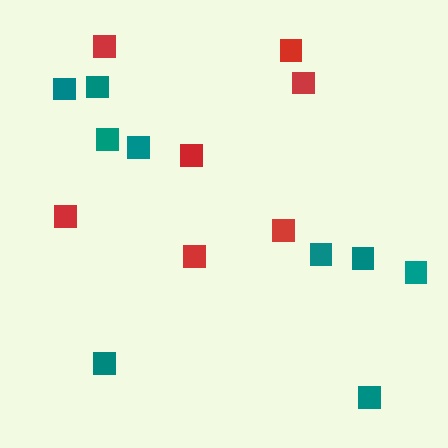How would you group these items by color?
There are 2 groups: one group of red squares (7) and one group of teal squares (9).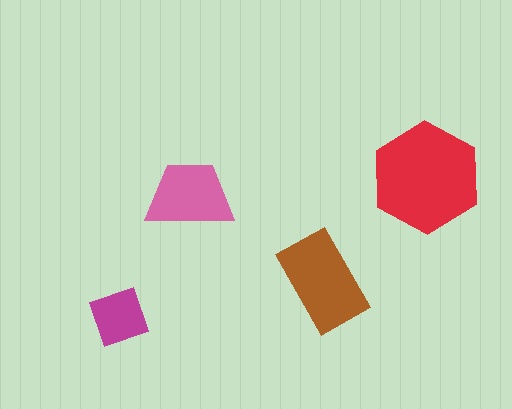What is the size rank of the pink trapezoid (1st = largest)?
3rd.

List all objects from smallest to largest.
The magenta diamond, the pink trapezoid, the brown rectangle, the red hexagon.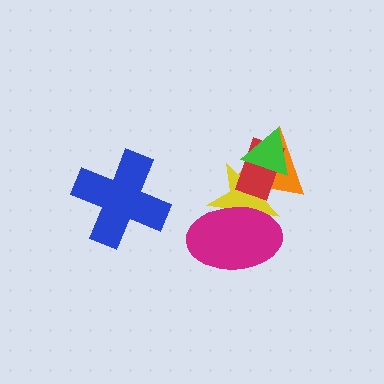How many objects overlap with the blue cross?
0 objects overlap with the blue cross.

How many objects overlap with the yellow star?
4 objects overlap with the yellow star.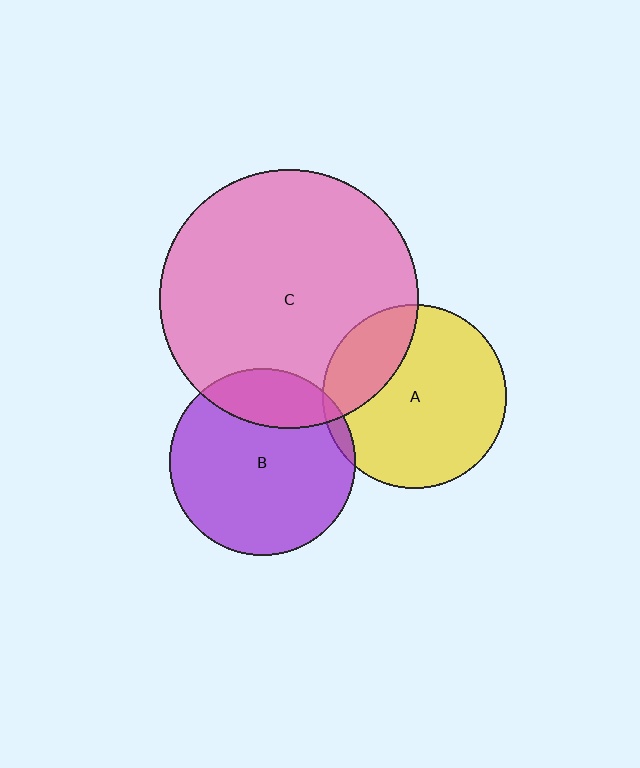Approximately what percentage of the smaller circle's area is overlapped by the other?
Approximately 5%.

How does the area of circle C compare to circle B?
Approximately 1.9 times.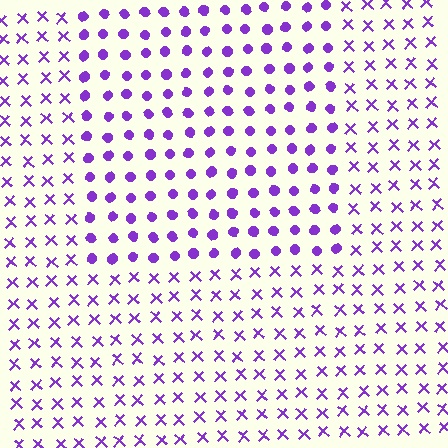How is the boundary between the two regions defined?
The boundary is defined by a change in element shape: circles inside vs. X marks outside. All elements share the same color and spacing.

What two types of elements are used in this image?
The image uses circles inside the rectangle region and X marks outside it.